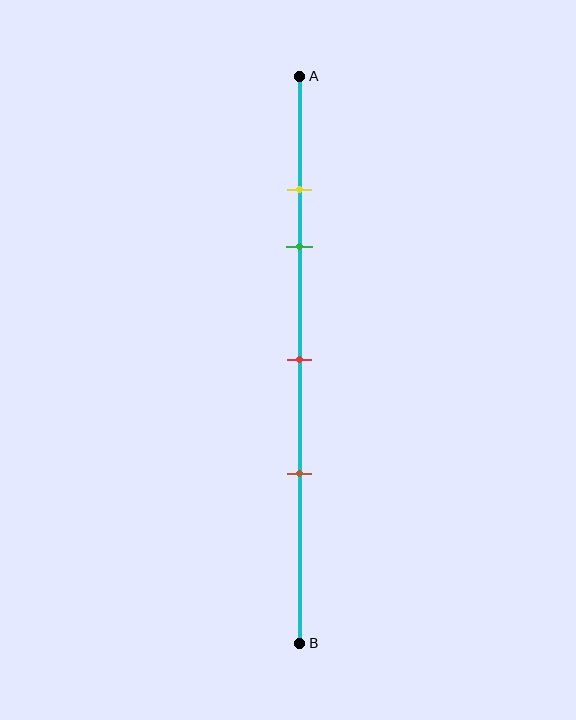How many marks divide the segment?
There are 4 marks dividing the segment.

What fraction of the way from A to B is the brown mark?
The brown mark is approximately 70% (0.7) of the way from A to B.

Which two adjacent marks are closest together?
The yellow and green marks are the closest adjacent pair.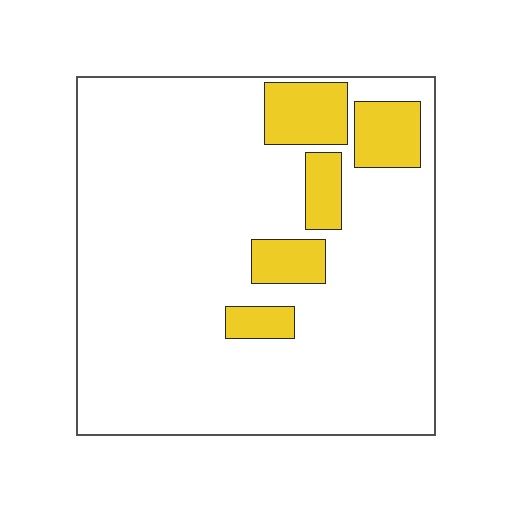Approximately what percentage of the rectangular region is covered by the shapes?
Approximately 15%.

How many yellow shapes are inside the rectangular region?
5.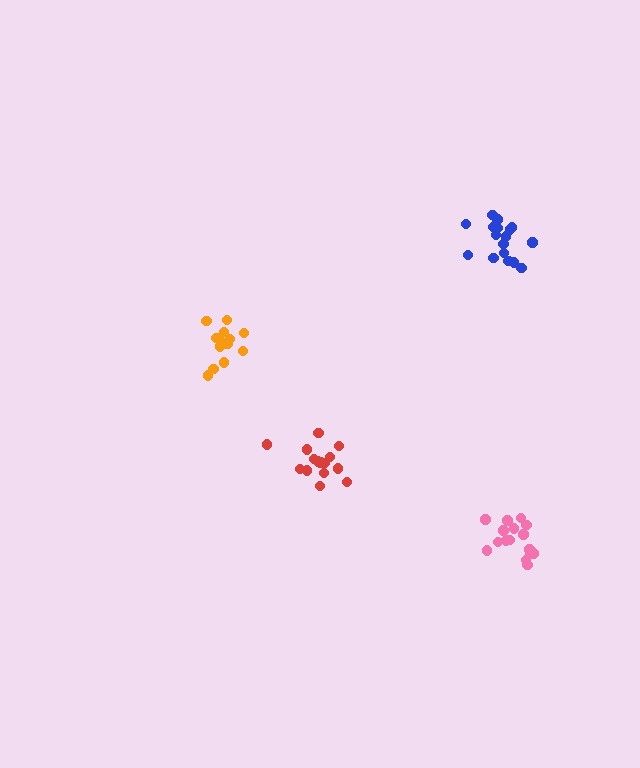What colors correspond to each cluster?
The clusters are colored: blue, pink, orange, red.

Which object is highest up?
The blue cluster is topmost.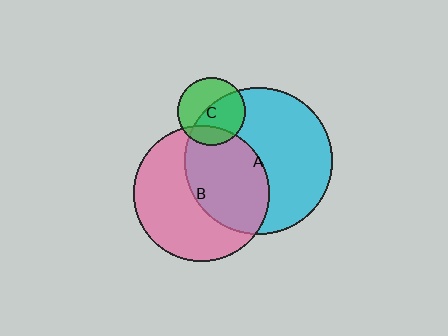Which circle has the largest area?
Circle A (cyan).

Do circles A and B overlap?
Yes.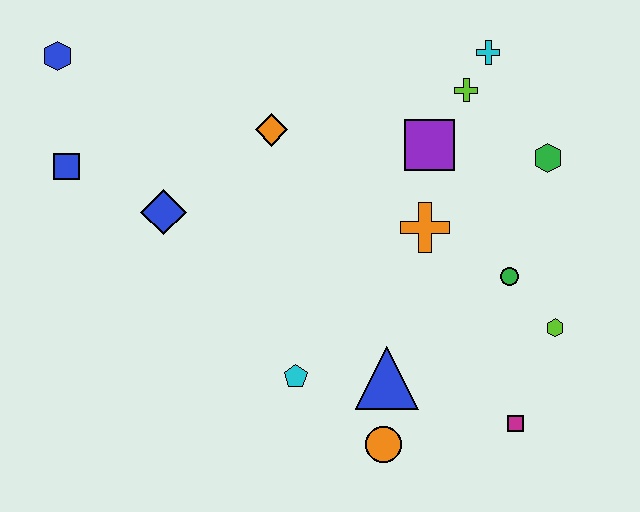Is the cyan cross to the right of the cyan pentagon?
Yes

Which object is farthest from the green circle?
The blue hexagon is farthest from the green circle.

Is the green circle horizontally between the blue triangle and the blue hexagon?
No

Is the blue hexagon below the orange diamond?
No